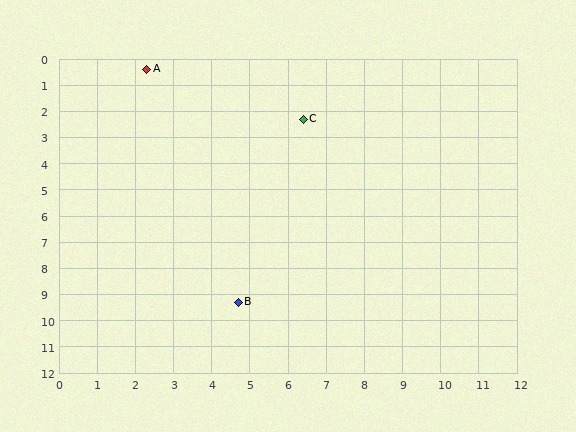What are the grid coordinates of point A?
Point A is at approximately (2.3, 0.4).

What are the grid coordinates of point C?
Point C is at approximately (6.4, 2.3).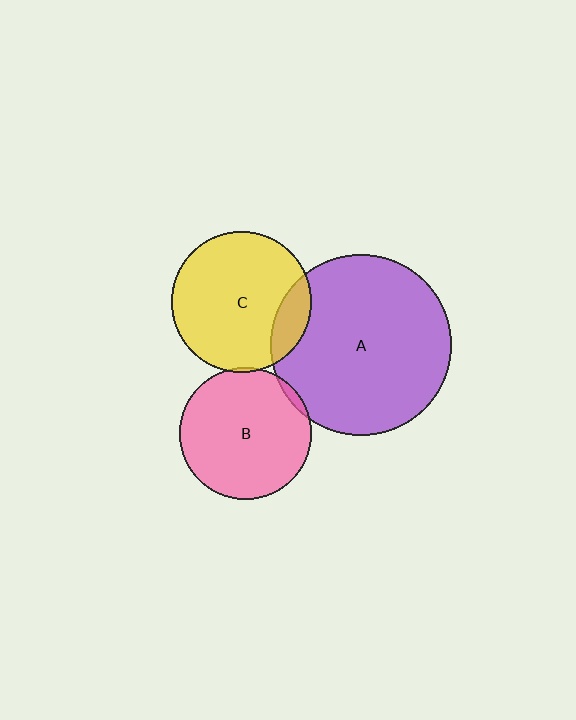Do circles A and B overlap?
Yes.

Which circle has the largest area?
Circle A (purple).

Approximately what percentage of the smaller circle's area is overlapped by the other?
Approximately 5%.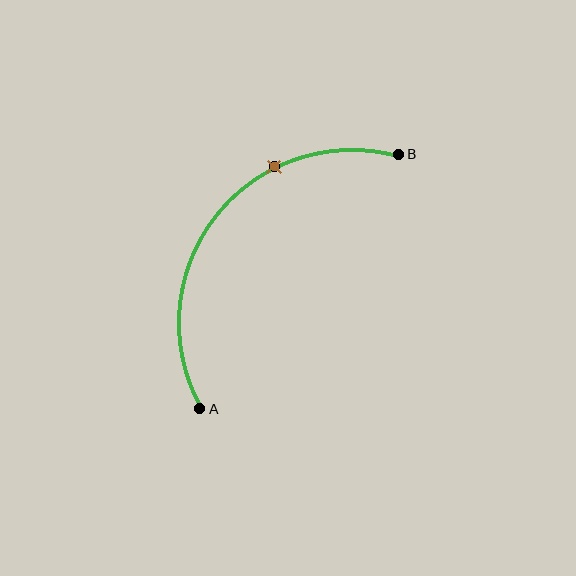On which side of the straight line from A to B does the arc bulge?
The arc bulges above and to the left of the straight line connecting A and B.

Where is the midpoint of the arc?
The arc midpoint is the point on the curve farthest from the straight line joining A and B. It sits above and to the left of that line.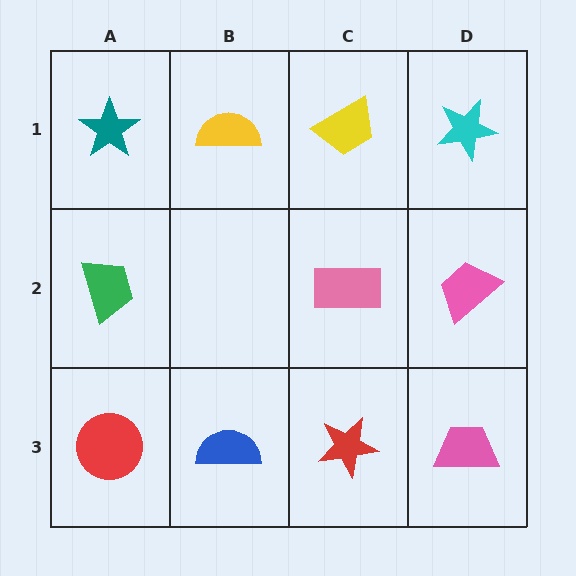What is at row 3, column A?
A red circle.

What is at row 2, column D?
A pink trapezoid.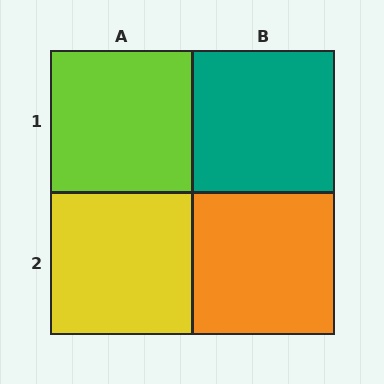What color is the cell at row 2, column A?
Yellow.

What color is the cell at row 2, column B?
Orange.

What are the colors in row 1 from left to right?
Lime, teal.